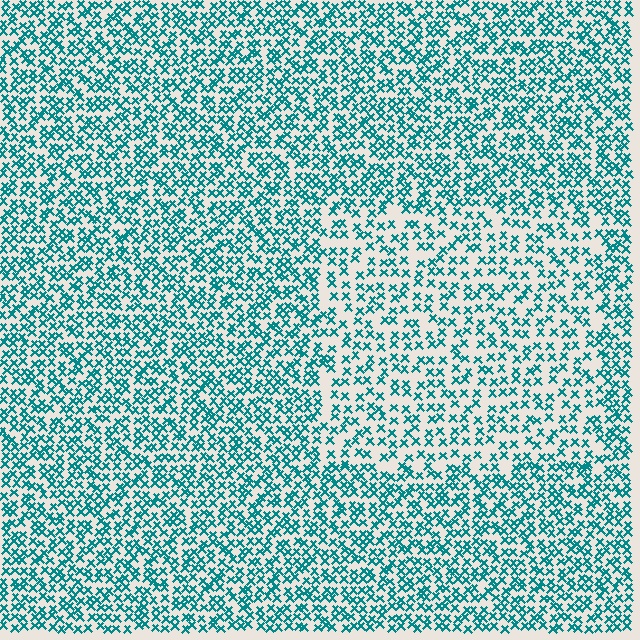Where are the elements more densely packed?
The elements are more densely packed outside the rectangle boundary.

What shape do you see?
I see a rectangle.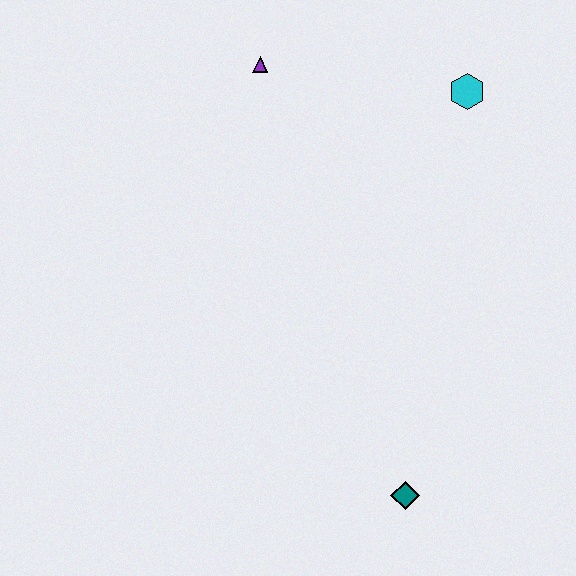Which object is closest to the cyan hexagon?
The purple triangle is closest to the cyan hexagon.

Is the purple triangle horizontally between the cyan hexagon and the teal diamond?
No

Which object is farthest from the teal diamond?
The purple triangle is farthest from the teal diamond.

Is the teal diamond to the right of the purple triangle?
Yes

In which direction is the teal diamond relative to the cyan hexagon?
The teal diamond is below the cyan hexagon.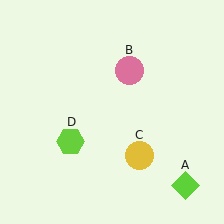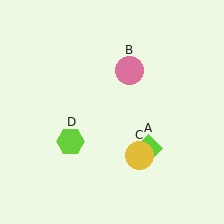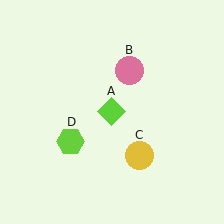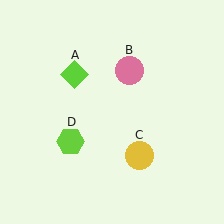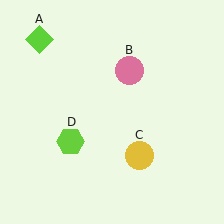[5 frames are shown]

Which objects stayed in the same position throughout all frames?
Pink circle (object B) and yellow circle (object C) and lime hexagon (object D) remained stationary.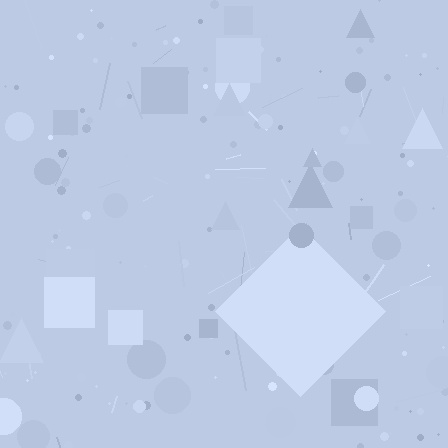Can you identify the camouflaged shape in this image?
The camouflaged shape is a diamond.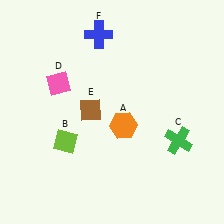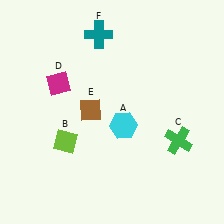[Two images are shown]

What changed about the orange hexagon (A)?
In Image 1, A is orange. In Image 2, it changed to cyan.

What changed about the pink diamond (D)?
In Image 1, D is pink. In Image 2, it changed to magenta.